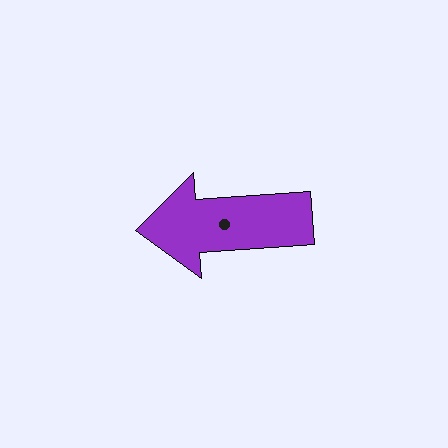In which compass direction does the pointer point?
West.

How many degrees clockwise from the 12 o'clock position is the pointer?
Approximately 266 degrees.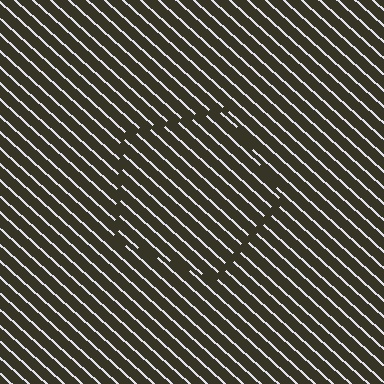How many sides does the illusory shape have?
5 sides — the line-ends trace a pentagon.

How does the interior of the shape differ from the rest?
The interior of the shape contains the same grating, shifted by half a period — the contour is defined by the phase discontinuity where line-ends from the inner and outer gratings abut.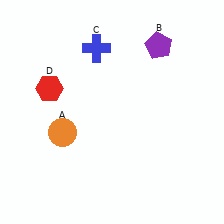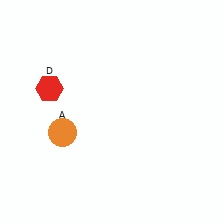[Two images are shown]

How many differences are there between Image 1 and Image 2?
There are 2 differences between the two images.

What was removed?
The blue cross (C), the purple pentagon (B) were removed in Image 2.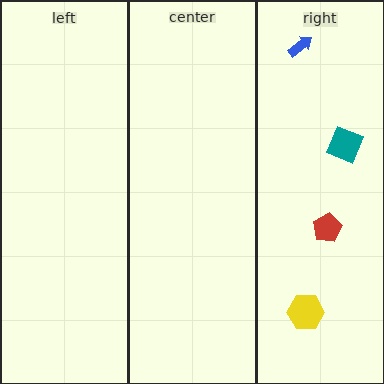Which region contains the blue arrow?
The right region.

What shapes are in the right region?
The teal square, the yellow hexagon, the blue arrow, the red pentagon.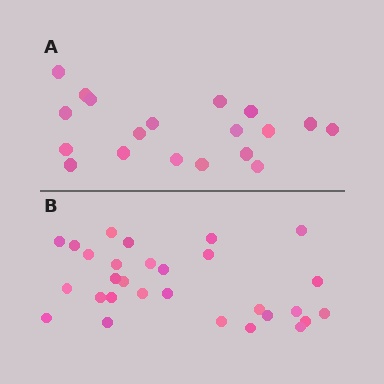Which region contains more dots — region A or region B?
Region B (the bottom region) has more dots.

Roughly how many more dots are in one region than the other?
Region B has roughly 10 or so more dots than region A.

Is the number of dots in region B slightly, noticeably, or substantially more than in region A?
Region B has substantially more. The ratio is roughly 1.5 to 1.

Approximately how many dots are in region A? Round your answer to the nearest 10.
About 20 dots. (The exact count is 19, which rounds to 20.)